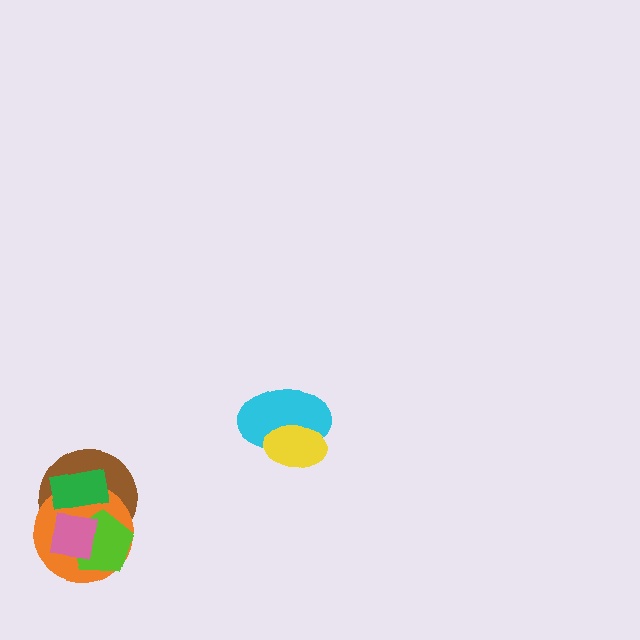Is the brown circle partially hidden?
Yes, it is partially covered by another shape.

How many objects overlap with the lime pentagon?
3 objects overlap with the lime pentagon.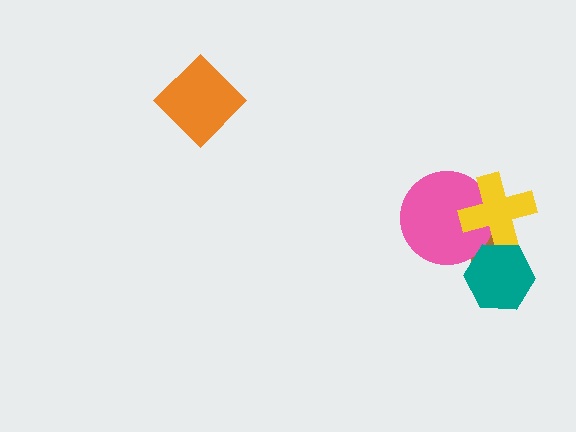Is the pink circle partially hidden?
Yes, it is partially covered by another shape.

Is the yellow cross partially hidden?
Yes, it is partially covered by another shape.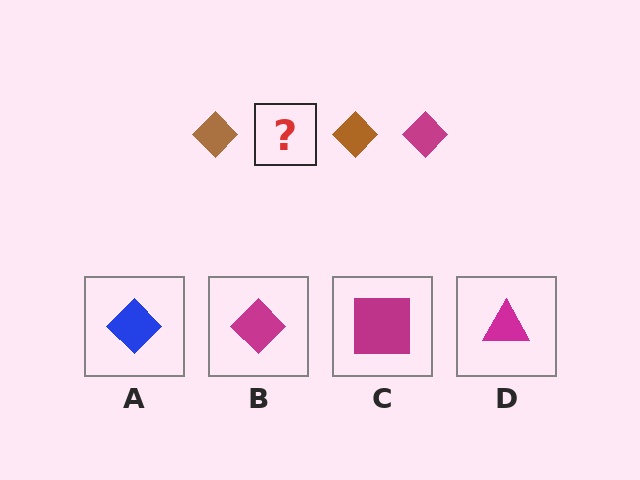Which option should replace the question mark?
Option B.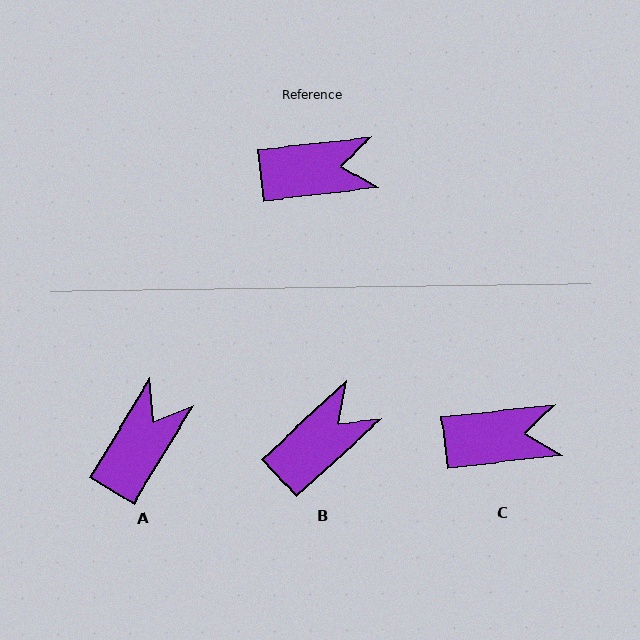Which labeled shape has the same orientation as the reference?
C.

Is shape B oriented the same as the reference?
No, it is off by about 37 degrees.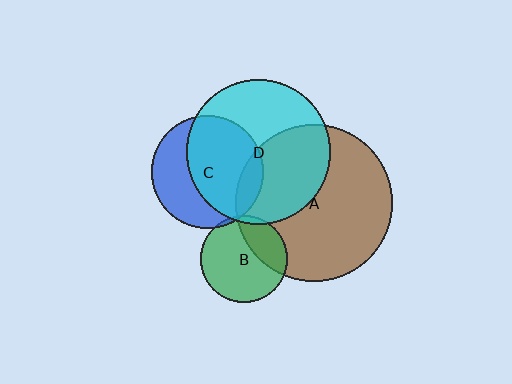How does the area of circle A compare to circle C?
Approximately 2.0 times.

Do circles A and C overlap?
Yes.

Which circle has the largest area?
Circle A (brown).